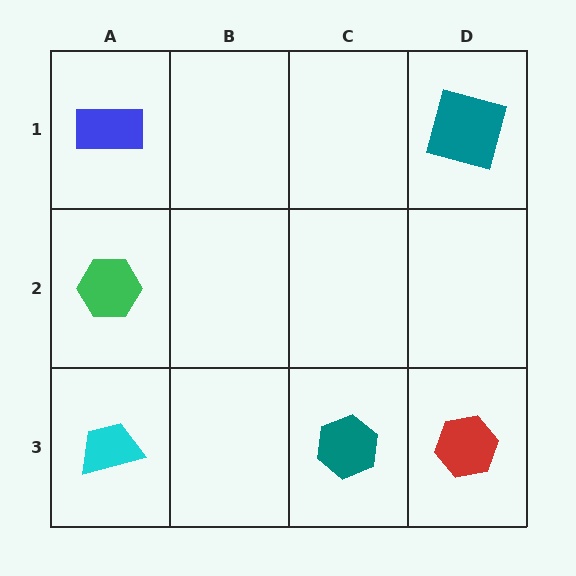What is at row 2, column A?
A green hexagon.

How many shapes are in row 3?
3 shapes.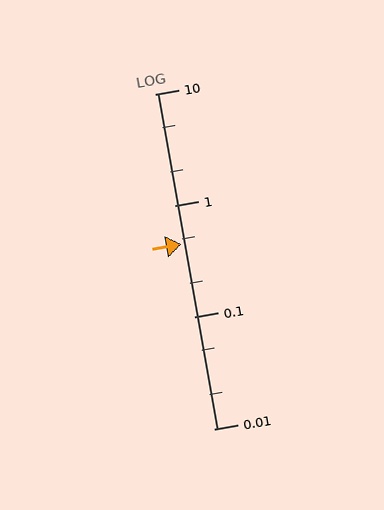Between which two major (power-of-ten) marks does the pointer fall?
The pointer is between 0.1 and 1.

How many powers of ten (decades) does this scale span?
The scale spans 3 decades, from 0.01 to 10.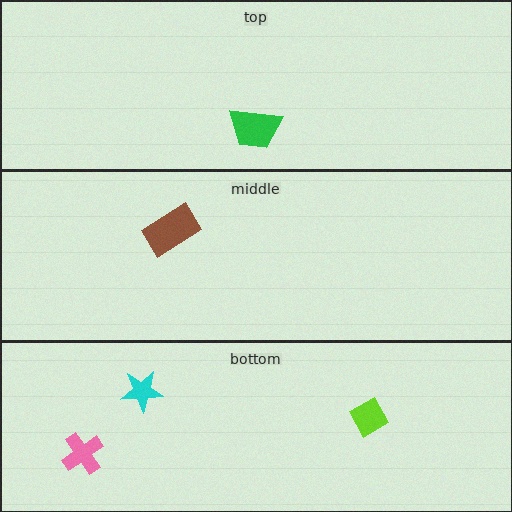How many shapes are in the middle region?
1.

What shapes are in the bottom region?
The lime diamond, the cyan star, the pink cross.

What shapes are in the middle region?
The brown rectangle.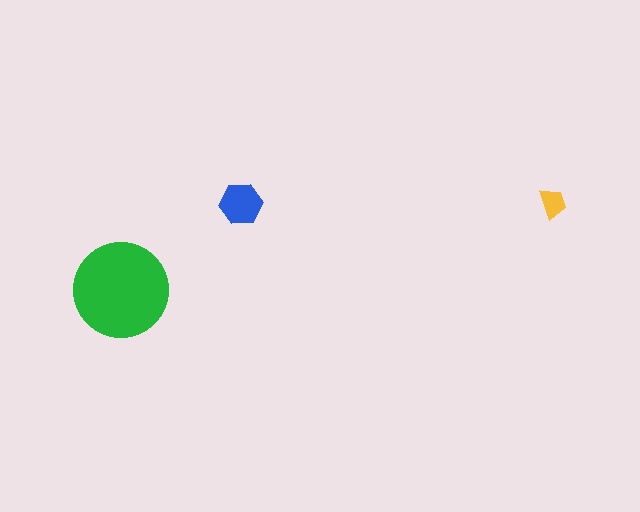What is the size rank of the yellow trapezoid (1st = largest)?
3rd.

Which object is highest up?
The yellow trapezoid is topmost.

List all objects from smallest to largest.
The yellow trapezoid, the blue hexagon, the green circle.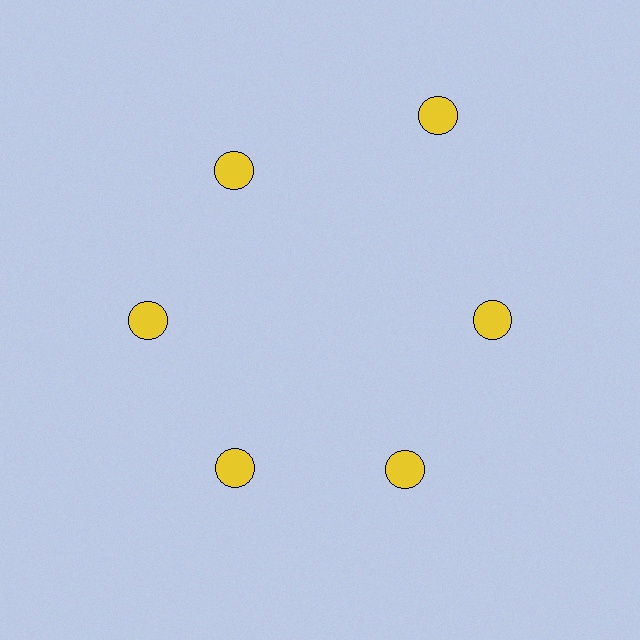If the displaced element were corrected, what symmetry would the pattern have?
It would have 6-fold rotational symmetry — the pattern would map onto itself every 60 degrees.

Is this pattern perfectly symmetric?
No. The 6 yellow circles are arranged in a ring, but one element near the 1 o'clock position is pushed outward from the center, breaking the 6-fold rotational symmetry.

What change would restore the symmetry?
The symmetry would be restored by moving it inward, back onto the ring so that all 6 circles sit at equal angles and equal distance from the center.